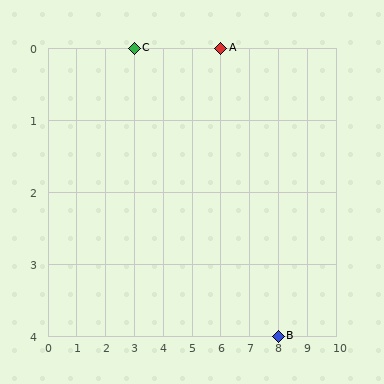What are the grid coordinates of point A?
Point A is at grid coordinates (6, 0).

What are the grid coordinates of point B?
Point B is at grid coordinates (8, 4).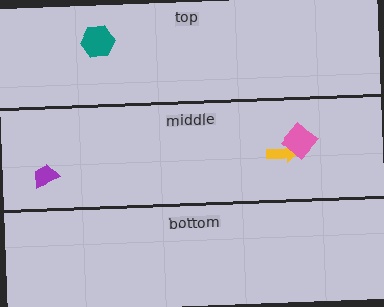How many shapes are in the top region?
1.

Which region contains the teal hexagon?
The top region.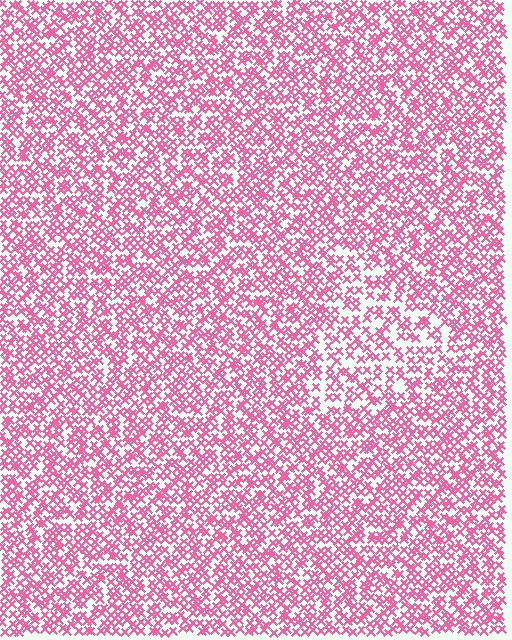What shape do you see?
I see a triangle.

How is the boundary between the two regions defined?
The boundary is defined by a change in element density (approximately 1.5x ratio). All elements are the same color, size, and shape.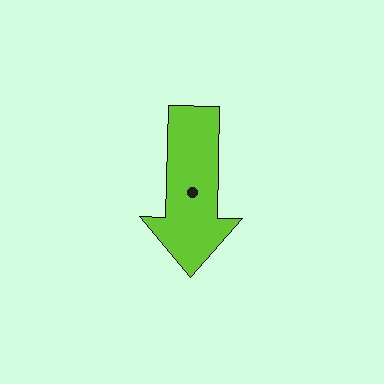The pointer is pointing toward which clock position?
Roughly 6 o'clock.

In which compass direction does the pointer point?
South.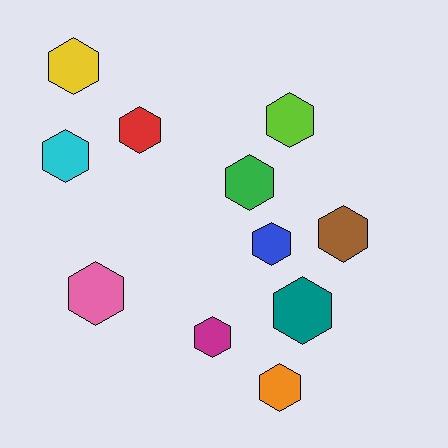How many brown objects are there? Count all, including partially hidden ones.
There is 1 brown object.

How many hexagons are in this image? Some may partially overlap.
There are 11 hexagons.